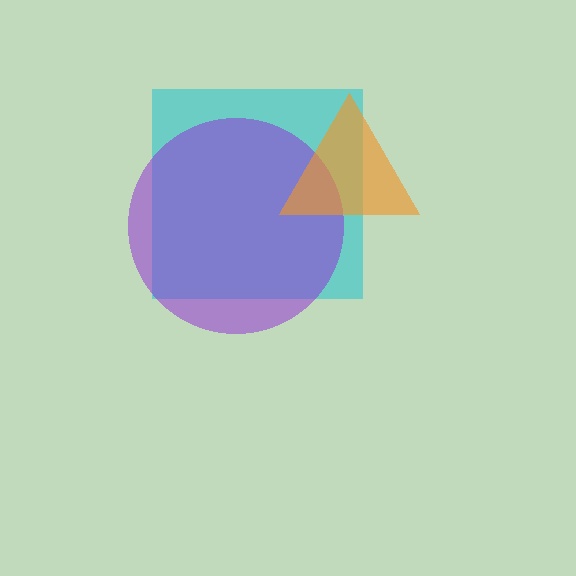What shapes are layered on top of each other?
The layered shapes are: a cyan square, a purple circle, an orange triangle.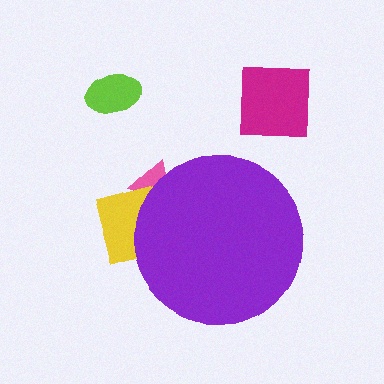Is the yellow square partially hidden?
Yes, the yellow square is partially hidden behind the purple circle.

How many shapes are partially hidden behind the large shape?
2 shapes are partially hidden.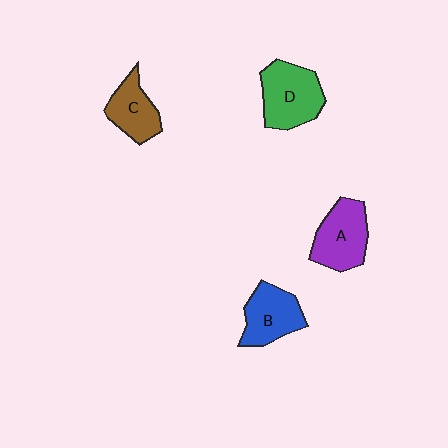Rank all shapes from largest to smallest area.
From largest to smallest: D (green), A (purple), B (blue), C (brown).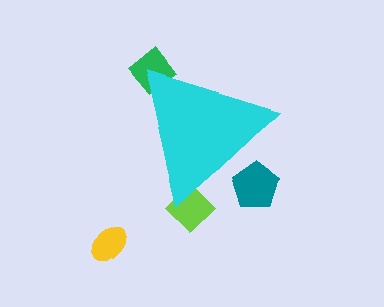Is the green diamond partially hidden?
Yes, the green diamond is partially hidden behind the cyan triangle.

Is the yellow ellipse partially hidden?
No, the yellow ellipse is fully visible.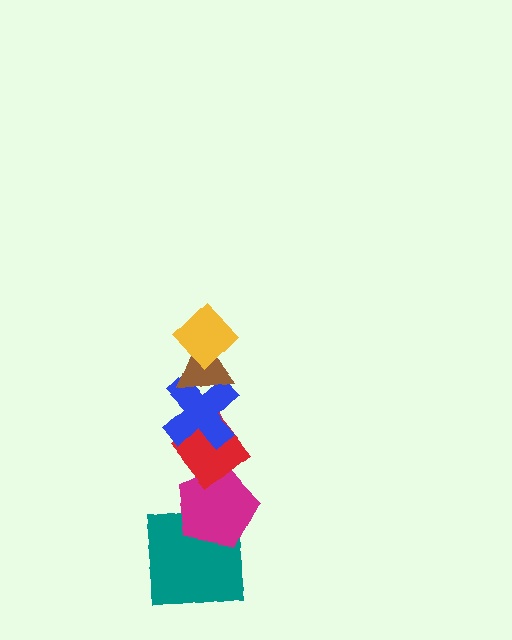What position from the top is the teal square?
The teal square is 6th from the top.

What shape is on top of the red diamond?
The blue cross is on top of the red diamond.